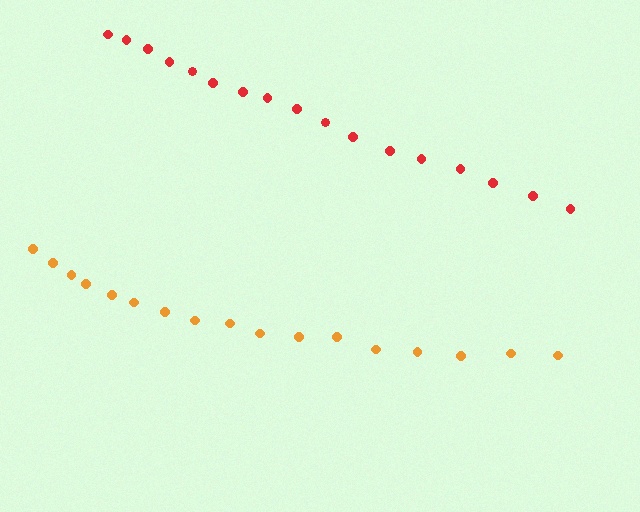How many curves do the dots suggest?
There are 2 distinct paths.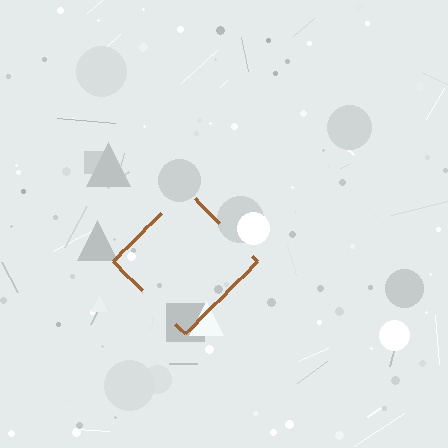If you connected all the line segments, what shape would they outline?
They would outline a diamond.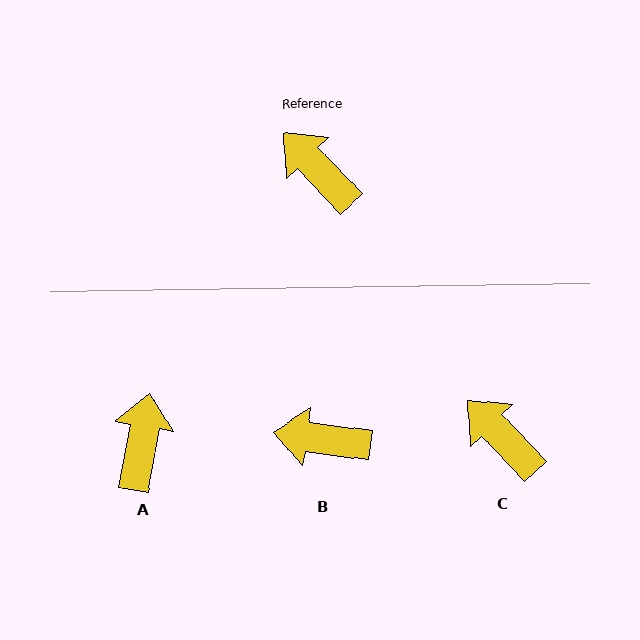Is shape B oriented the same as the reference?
No, it is off by about 38 degrees.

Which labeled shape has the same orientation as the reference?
C.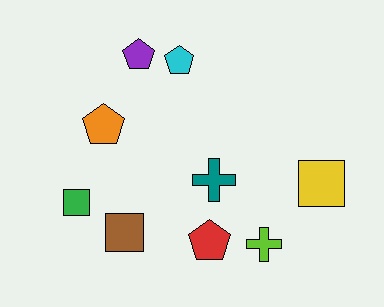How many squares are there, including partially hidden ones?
There are 3 squares.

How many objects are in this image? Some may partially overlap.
There are 9 objects.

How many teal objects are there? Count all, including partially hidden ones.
There is 1 teal object.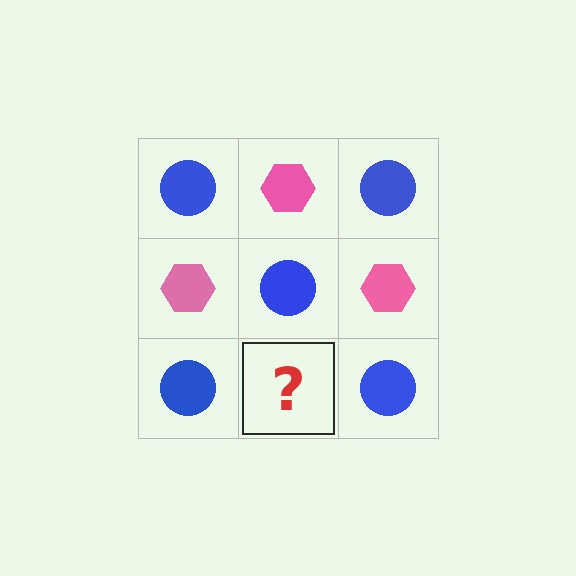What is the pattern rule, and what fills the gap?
The rule is that it alternates blue circle and pink hexagon in a checkerboard pattern. The gap should be filled with a pink hexagon.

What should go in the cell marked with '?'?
The missing cell should contain a pink hexagon.